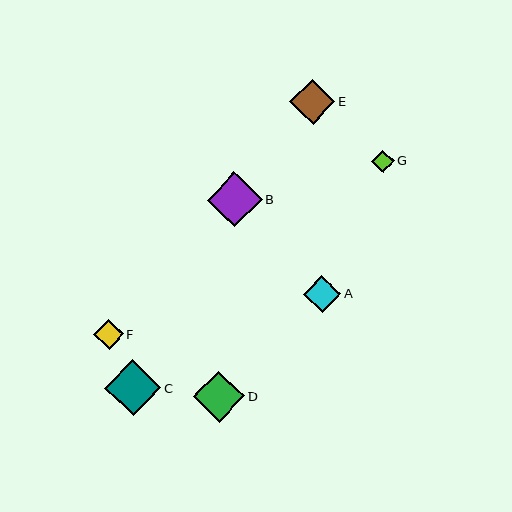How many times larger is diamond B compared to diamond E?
Diamond B is approximately 1.2 times the size of diamond E.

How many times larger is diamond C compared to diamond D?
Diamond C is approximately 1.1 times the size of diamond D.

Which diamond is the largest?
Diamond C is the largest with a size of approximately 57 pixels.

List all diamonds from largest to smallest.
From largest to smallest: C, B, D, E, A, F, G.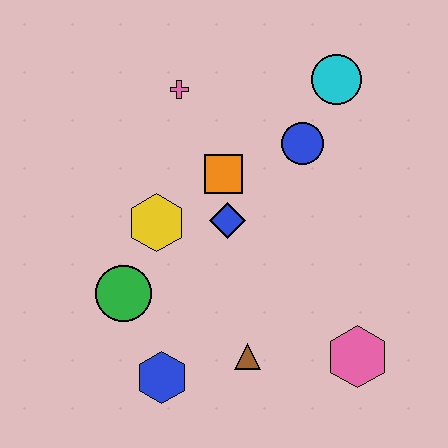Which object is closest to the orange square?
The blue diamond is closest to the orange square.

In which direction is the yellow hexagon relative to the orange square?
The yellow hexagon is to the left of the orange square.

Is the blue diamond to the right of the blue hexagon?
Yes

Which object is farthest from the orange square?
The pink hexagon is farthest from the orange square.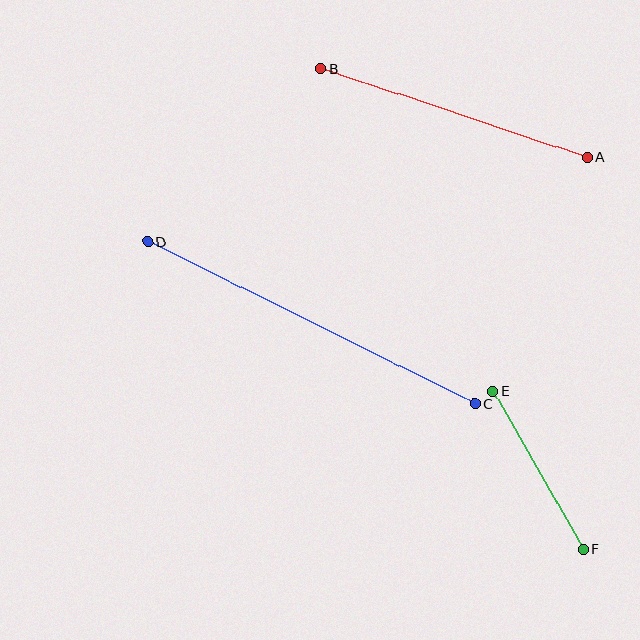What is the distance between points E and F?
The distance is approximately 183 pixels.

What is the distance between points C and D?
The distance is approximately 365 pixels.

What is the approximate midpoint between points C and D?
The midpoint is at approximately (311, 323) pixels.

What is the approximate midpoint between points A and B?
The midpoint is at approximately (454, 113) pixels.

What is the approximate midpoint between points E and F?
The midpoint is at approximately (538, 470) pixels.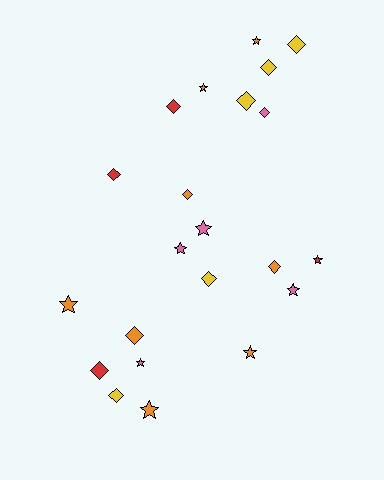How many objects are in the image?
There are 22 objects.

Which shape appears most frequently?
Diamond, with 12 objects.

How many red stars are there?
There is 1 red star.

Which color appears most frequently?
Orange, with 8 objects.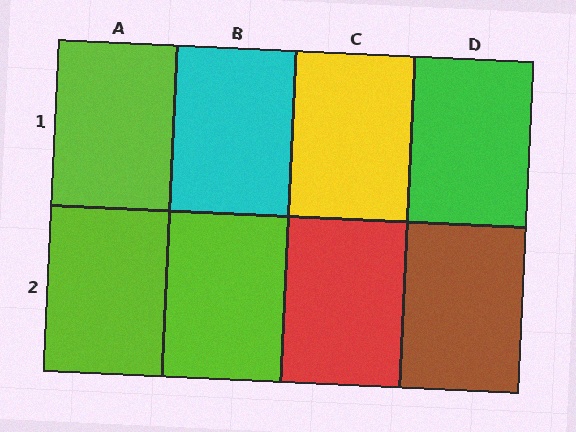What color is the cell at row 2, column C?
Red.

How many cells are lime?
3 cells are lime.